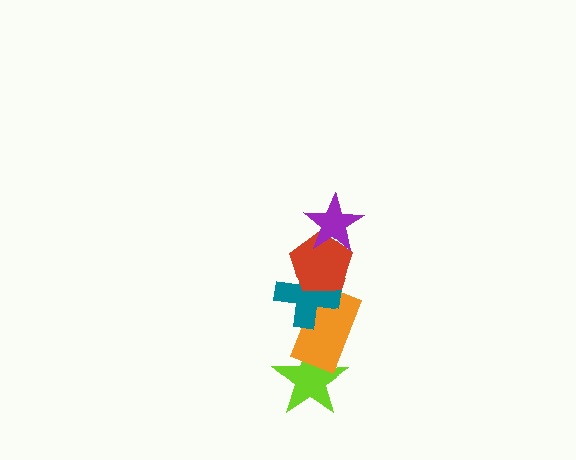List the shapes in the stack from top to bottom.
From top to bottom: the purple star, the red pentagon, the teal cross, the orange rectangle, the lime star.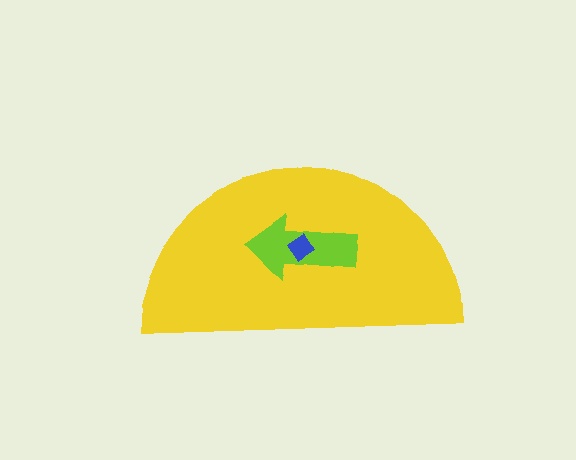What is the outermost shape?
The yellow semicircle.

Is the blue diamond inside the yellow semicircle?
Yes.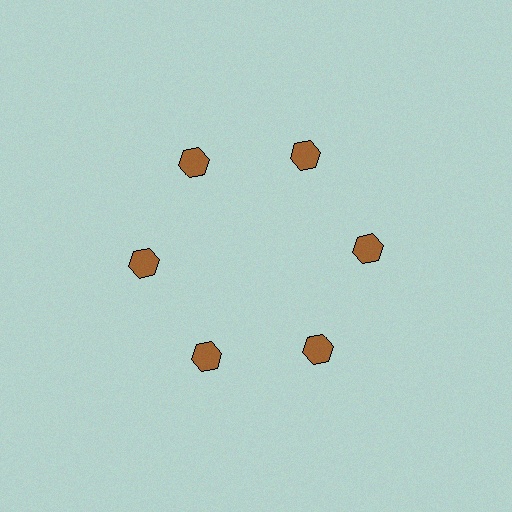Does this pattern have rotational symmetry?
Yes, this pattern has 6-fold rotational symmetry. It looks the same after rotating 60 degrees around the center.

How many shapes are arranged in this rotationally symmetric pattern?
There are 6 shapes, arranged in 6 groups of 1.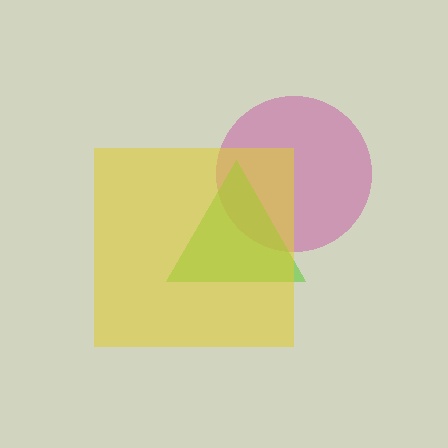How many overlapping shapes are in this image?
There are 3 overlapping shapes in the image.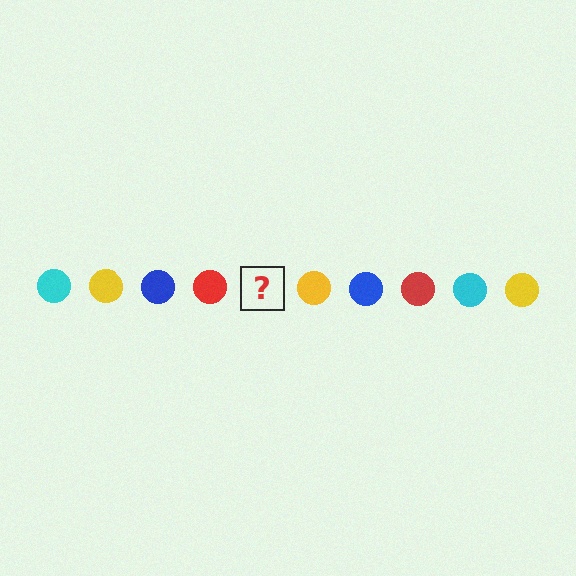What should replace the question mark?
The question mark should be replaced with a cyan circle.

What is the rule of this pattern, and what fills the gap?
The rule is that the pattern cycles through cyan, yellow, blue, red circles. The gap should be filled with a cyan circle.